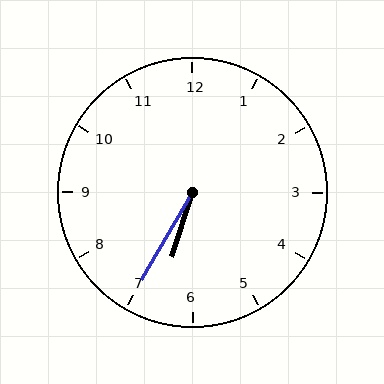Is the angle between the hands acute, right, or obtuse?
It is acute.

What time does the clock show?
6:35.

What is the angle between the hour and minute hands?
Approximately 12 degrees.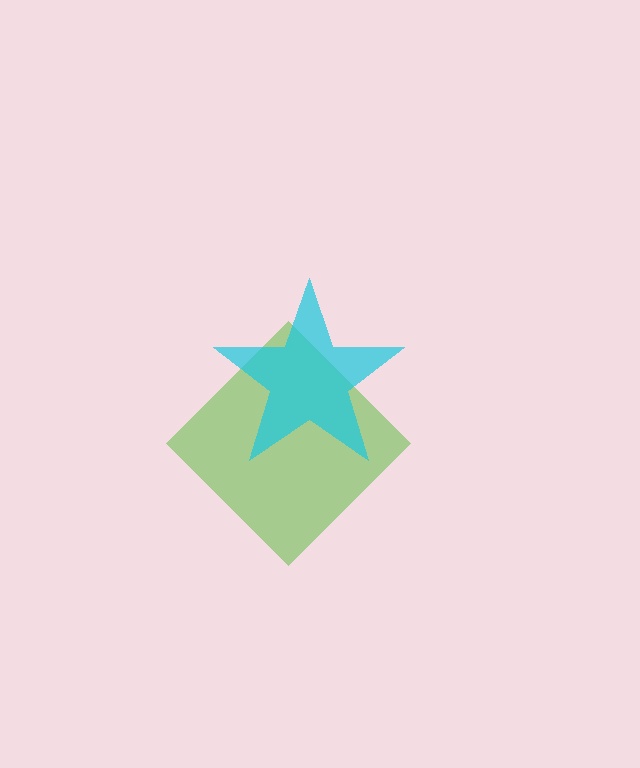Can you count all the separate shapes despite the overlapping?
Yes, there are 2 separate shapes.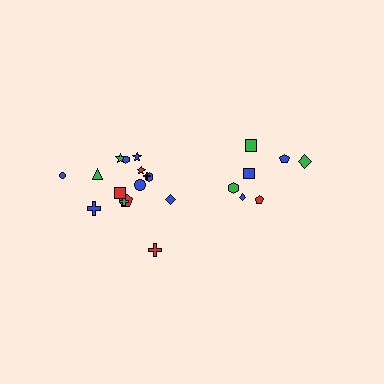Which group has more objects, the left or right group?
The left group.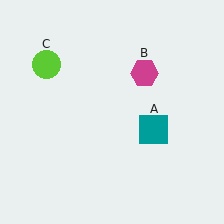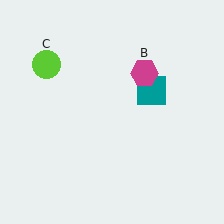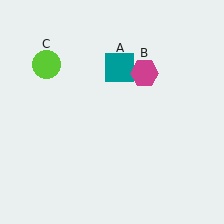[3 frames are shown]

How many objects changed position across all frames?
1 object changed position: teal square (object A).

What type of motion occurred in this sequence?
The teal square (object A) rotated counterclockwise around the center of the scene.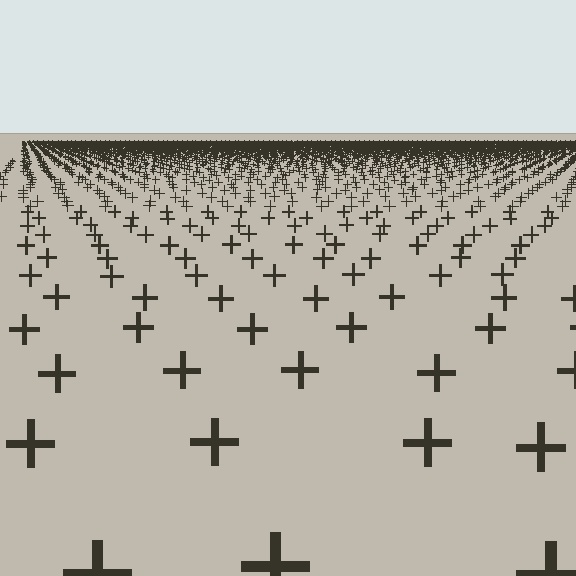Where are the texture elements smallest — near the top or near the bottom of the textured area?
Near the top.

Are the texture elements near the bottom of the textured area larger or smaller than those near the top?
Larger. Near the bottom, elements are closer to the viewer and appear at a bigger on-screen size.